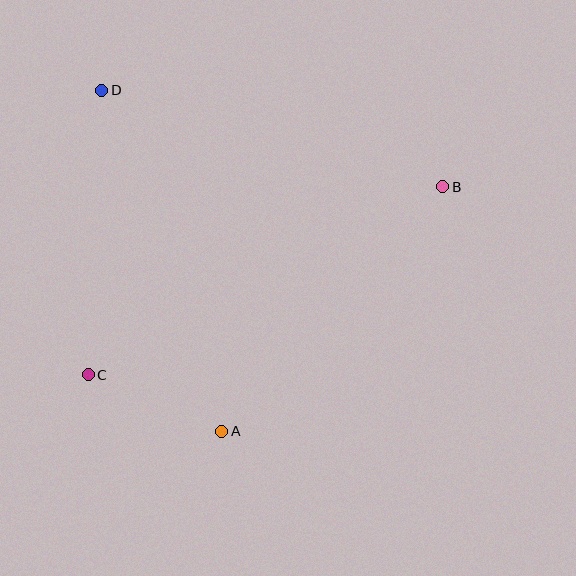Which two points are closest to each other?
Points A and C are closest to each other.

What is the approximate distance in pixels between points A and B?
The distance between A and B is approximately 330 pixels.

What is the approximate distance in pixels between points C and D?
The distance between C and D is approximately 285 pixels.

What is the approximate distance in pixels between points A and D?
The distance between A and D is approximately 361 pixels.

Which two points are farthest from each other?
Points B and C are farthest from each other.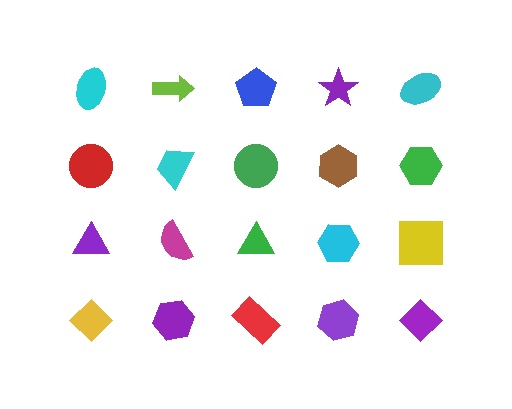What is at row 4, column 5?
A purple diamond.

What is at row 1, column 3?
A blue pentagon.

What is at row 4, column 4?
A purple hexagon.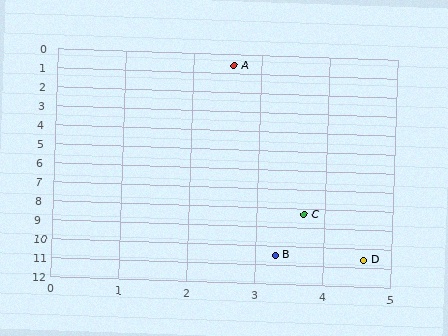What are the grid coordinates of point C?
Point C is at approximately (3.7, 8.3).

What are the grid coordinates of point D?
Point D is at approximately (4.6, 10.6).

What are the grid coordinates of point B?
Point B is at approximately (3.3, 10.5).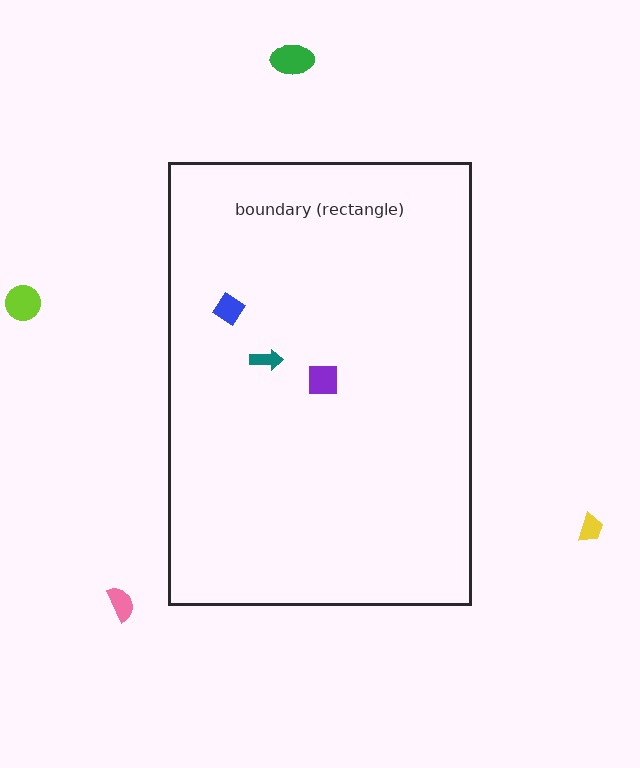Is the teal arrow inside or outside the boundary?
Inside.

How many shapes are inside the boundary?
3 inside, 4 outside.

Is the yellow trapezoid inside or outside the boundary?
Outside.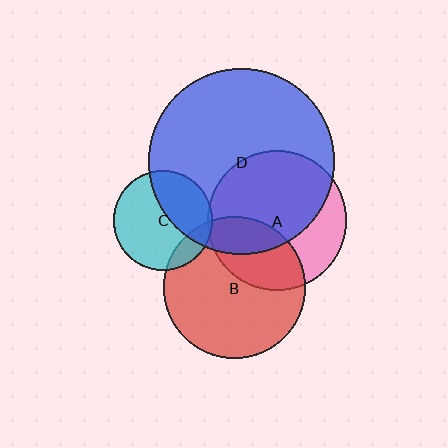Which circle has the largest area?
Circle D (blue).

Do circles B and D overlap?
Yes.